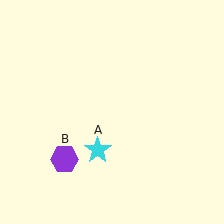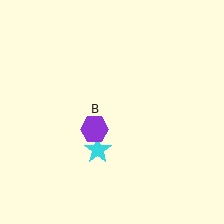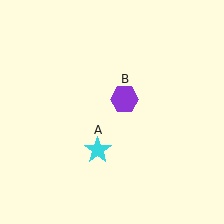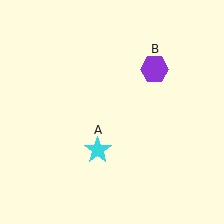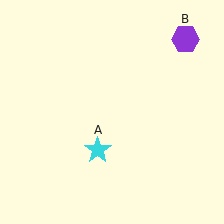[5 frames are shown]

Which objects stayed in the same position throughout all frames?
Cyan star (object A) remained stationary.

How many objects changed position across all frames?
1 object changed position: purple hexagon (object B).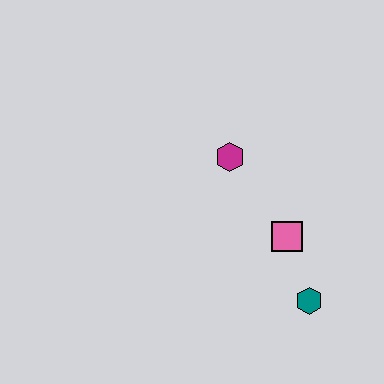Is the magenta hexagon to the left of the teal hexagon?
Yes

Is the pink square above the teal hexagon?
Yes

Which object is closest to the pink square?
The teal hexagon is closest to the pink square.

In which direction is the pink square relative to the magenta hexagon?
The pink square is below the magenta hexagon.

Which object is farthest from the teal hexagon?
The magenta hexagon is farthest from the teal hexagon.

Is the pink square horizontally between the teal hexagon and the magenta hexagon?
Yes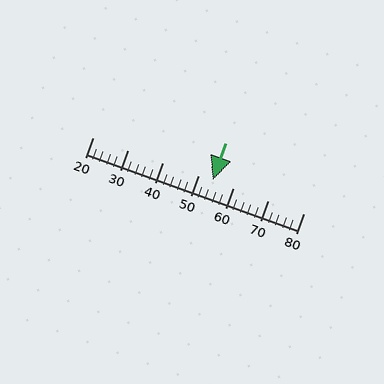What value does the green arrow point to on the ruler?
The green arrow points to approximately 54.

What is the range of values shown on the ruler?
The ruler shows values from 20 to 80.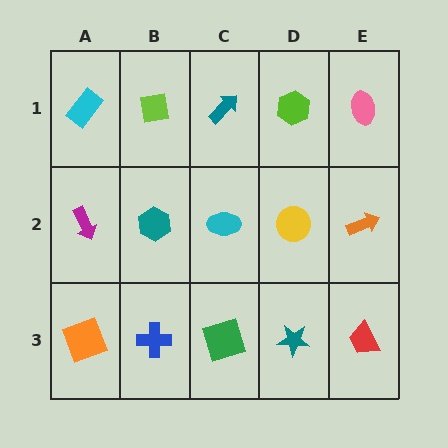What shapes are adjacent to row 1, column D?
A yellow circle (row 2, column D), a teal arrow (row 1, column C), a pink ellipse (row 1, column E).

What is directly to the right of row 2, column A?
A teal hexagon.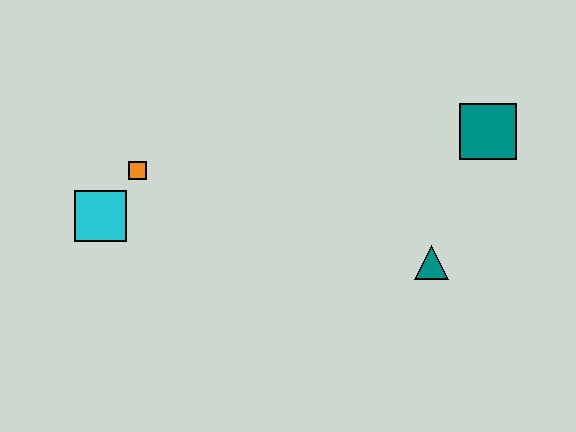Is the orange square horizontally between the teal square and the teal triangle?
No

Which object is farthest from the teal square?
The cyan square is farthest from the teal square.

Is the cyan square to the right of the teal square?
No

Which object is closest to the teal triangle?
The teal square is closest to the teal triangle.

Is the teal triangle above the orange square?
No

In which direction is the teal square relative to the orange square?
The teal square is to the right of the orange square.